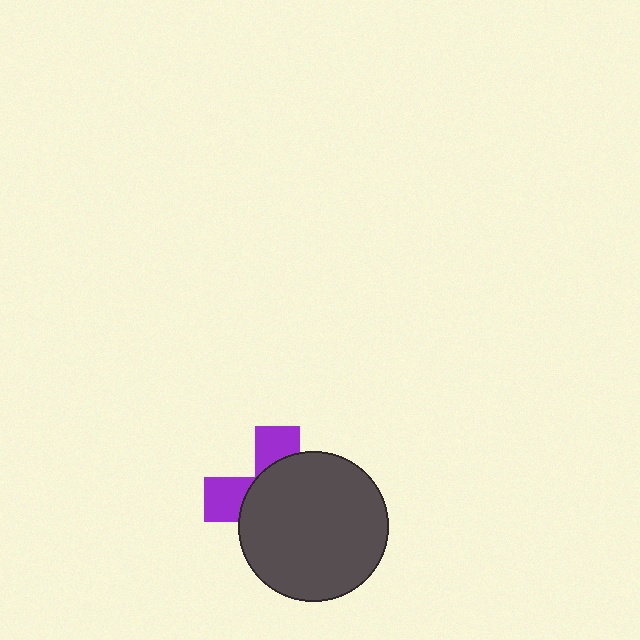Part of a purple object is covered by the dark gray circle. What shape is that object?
It is a cross.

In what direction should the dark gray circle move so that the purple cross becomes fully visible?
The dark gray circle should move toward the lower-right. That is the shortest direction to clear the overlap and leave the purple cross fully visible.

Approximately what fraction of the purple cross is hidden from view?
Roughly 69% of the purple cross is hidden behind the dark gray circle.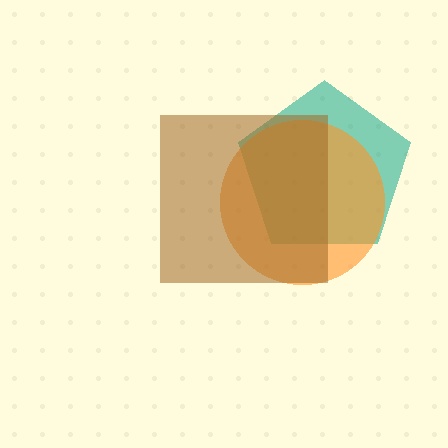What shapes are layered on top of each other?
The layered shapes are: a teal pentagon, an orange circle, a brown square.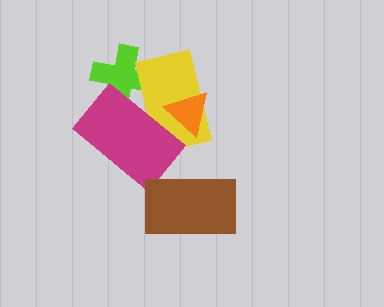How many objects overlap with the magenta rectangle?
3 objects overlap with the magenta rectangle.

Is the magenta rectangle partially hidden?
No, no other shape covers it.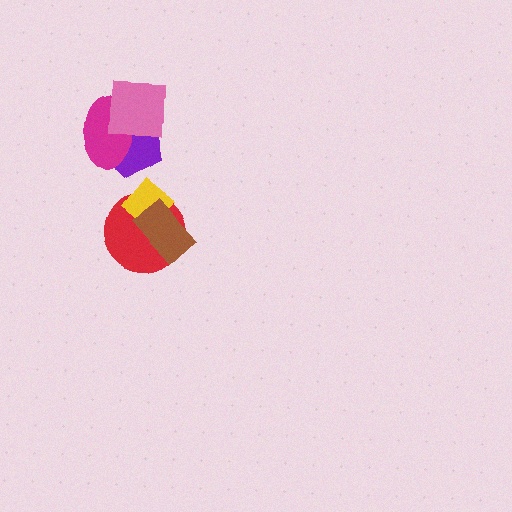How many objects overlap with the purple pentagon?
2 objects overlap with the purple pentagon.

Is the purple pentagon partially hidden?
Yes, it is partially covered by another shape.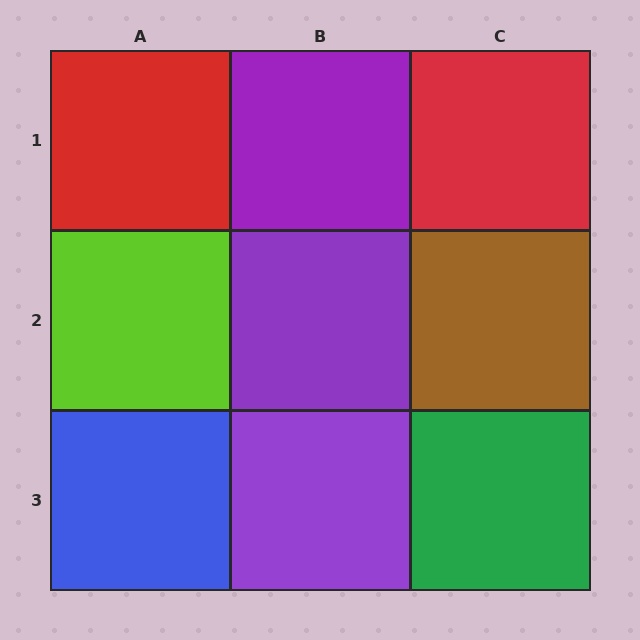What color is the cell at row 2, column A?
Lime.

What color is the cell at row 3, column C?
Green.